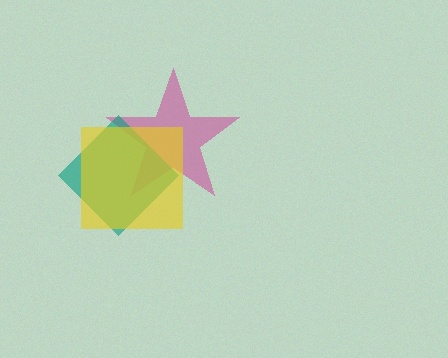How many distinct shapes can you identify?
There are 3 distinct shapes: a magenta star, a teal diamond, a yellow square.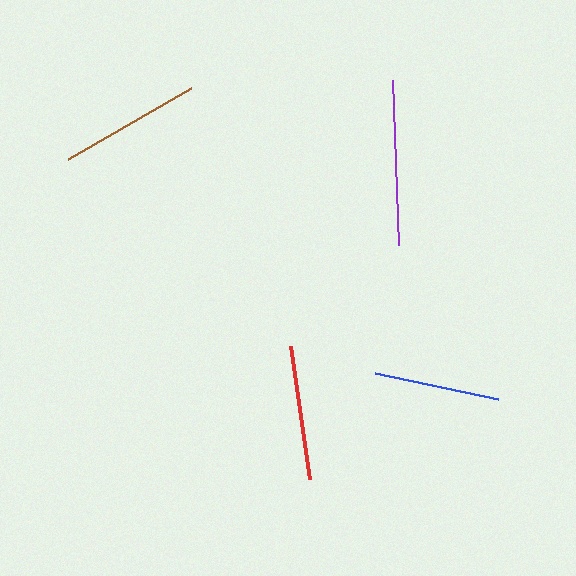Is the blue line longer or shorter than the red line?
The red line is longer than the blue line.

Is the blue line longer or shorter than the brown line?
The brown line is longer than the blue line.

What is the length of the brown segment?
The brown segment is approximately 141 pixels long.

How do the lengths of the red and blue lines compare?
The red and blue lines are approximately the same length.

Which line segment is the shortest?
The blue line is the shortest at approximately 126 pixels.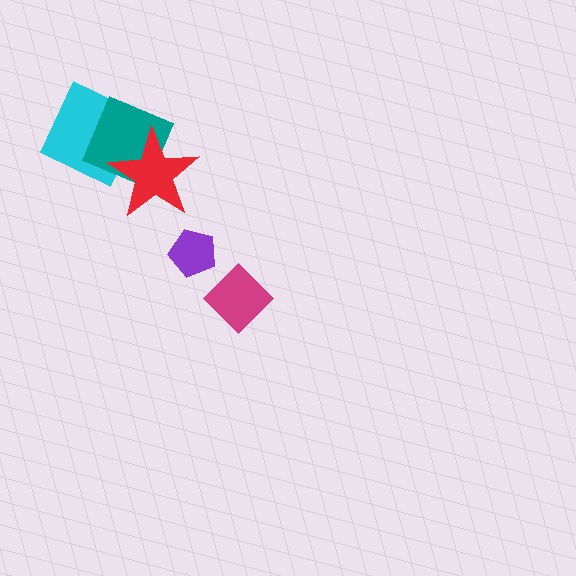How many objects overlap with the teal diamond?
2 objects overlap with the teal diamond.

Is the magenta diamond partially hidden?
No, no other shape covers it.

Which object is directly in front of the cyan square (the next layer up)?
The teal diamond is directly in front of the cyan square.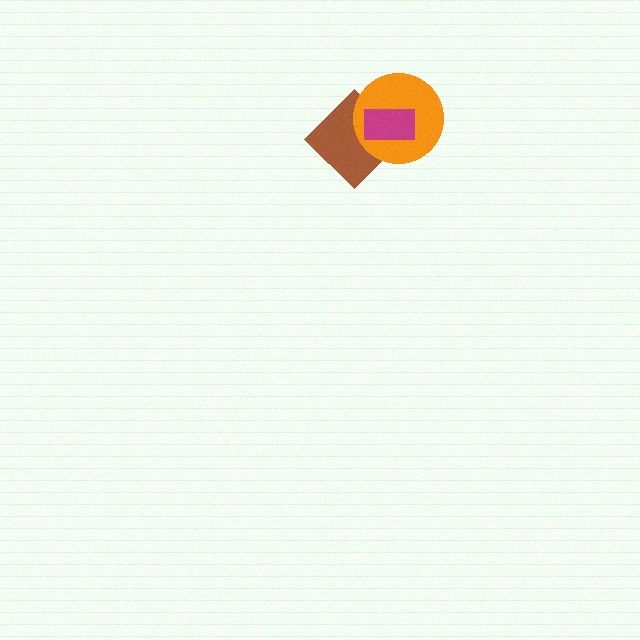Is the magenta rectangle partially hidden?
No, no other shape covers it.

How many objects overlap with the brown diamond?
2 objects overlap with the brown diamond.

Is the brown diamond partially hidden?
Yes, it is partially covered by another shape.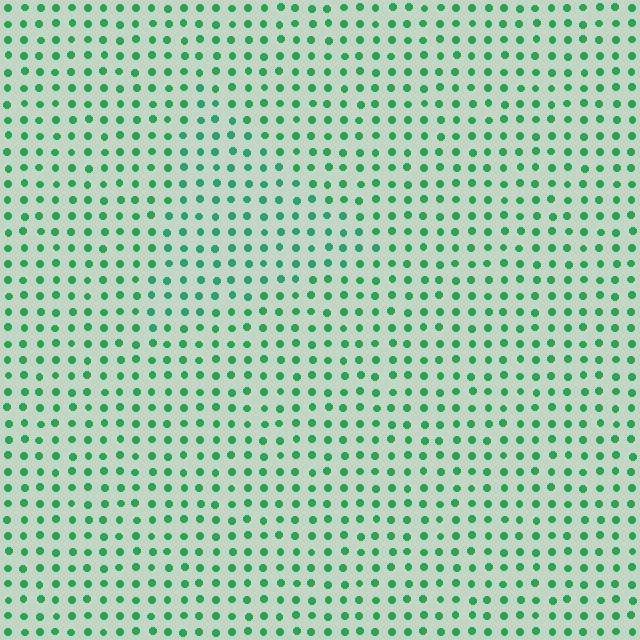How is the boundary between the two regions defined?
The boundary is defined purely by a slight shift in hue (about 13 degrees). Spacing, size, and orientation are identical on both sides.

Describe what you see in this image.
The image is filled with small green elements in a uniform arrangement. A triangle-shaped region is visible where the elements are tinted to a slightly different hue, forming a subtle color boundary.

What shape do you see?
I see a triangle.